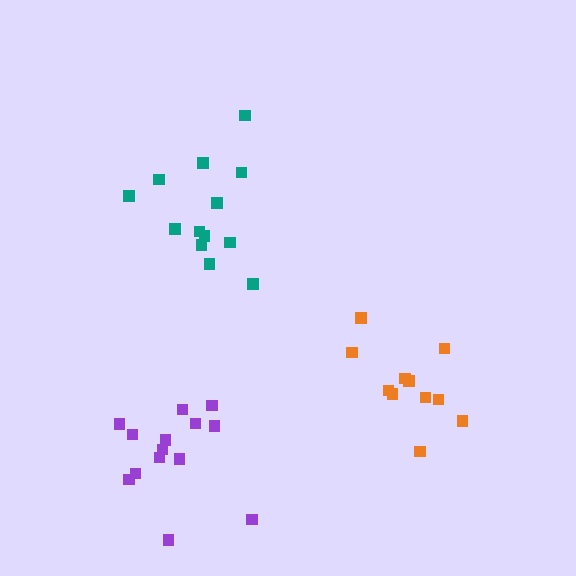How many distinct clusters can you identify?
There are 3 distinct clusters.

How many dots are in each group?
Group 1: 14 dots, Group 2: 13 dots, Group 3: 11 dots (38 total).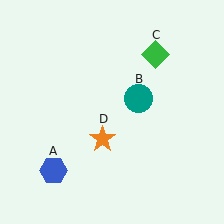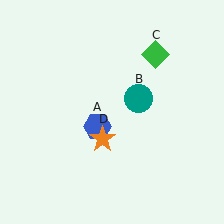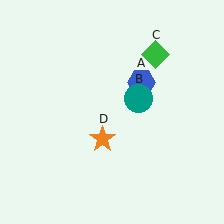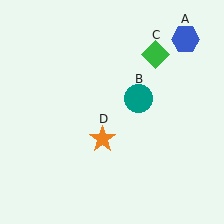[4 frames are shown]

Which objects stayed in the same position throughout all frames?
Teal circle (object B) and green diamond (object C) and orange star (object D) remained stationary.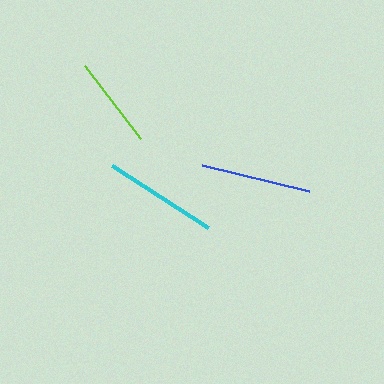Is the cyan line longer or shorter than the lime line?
The cyan line is longer than the lime line.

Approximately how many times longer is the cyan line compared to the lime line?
The cyan line is approximately 1.2 times the length of the lime line.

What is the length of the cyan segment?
The cyan segment is approximately 114 pixels long.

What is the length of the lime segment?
The lime segment is approximately 92 pixels long.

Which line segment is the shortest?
The lime line is the shortest at approximately 92 pixels.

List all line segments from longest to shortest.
From longest to shortest: cyan, blue, lime.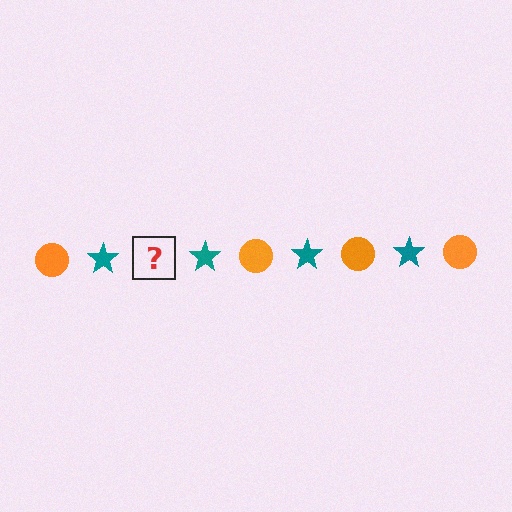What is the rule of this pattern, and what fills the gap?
The rule is that the pattern alternates between orange circle and teal star. The gap should be filled with an orange circle.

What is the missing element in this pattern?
The missing element is an orange circle.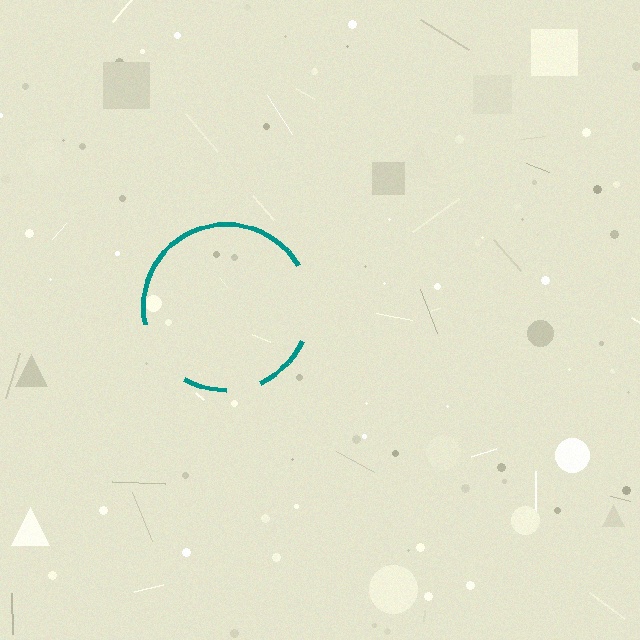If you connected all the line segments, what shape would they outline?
They would outline a circle.